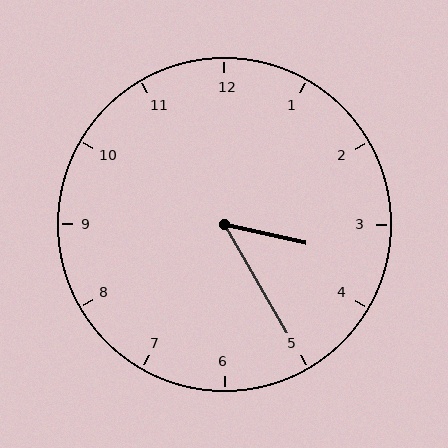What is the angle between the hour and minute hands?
Approximately 48 degrees.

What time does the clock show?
3:25.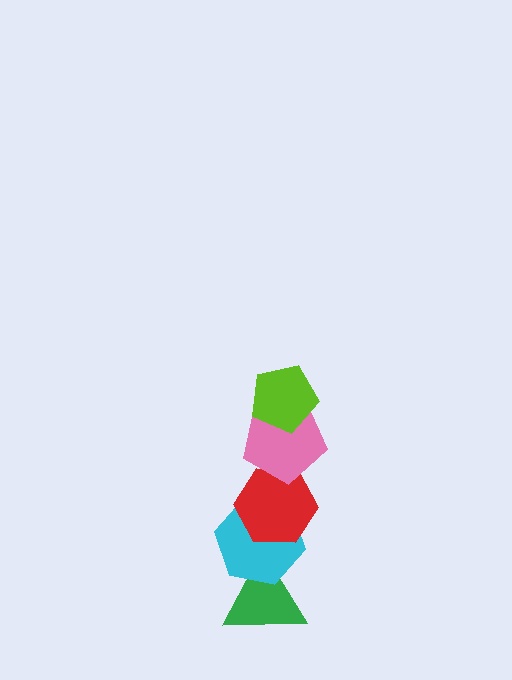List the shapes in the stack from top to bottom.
From top to bottom: the lime pentagon, the pink pentagon, the red hexagon, the cyan hexagon, the green triangle.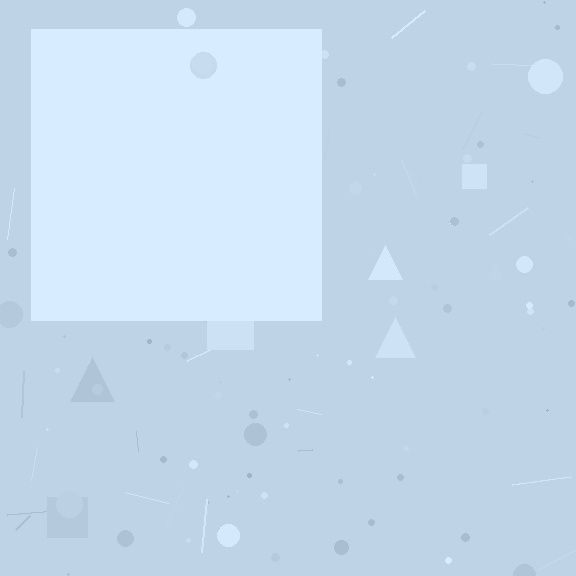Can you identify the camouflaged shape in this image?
The camouflaged shape is a square.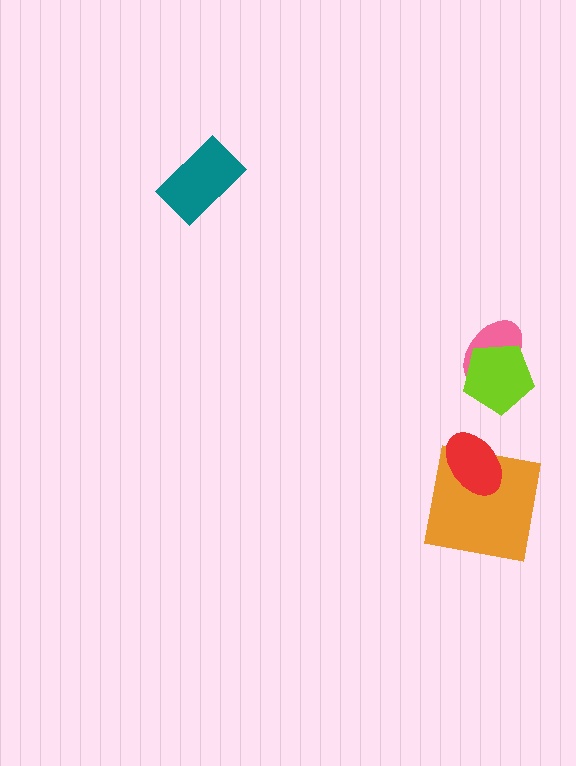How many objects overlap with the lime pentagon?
1 object overlaps with the lime pentagon.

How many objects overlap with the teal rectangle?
0 objects overlap with the teal rectangle.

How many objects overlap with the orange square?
1 object overlaps with the orange square.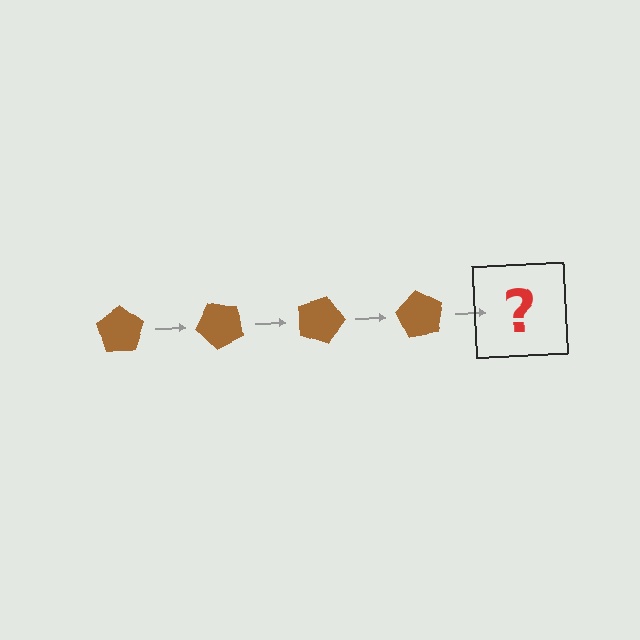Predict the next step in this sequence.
The next step is a brown pentagon rotated 180 degrees.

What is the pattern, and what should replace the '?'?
The pattern is that the pentagon rotates 45 degrees each step. The '?' should be a brown pentagon rotated 180 degrees.